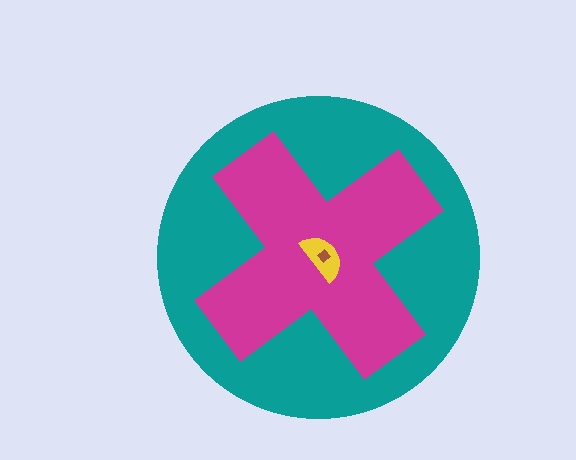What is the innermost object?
The brown diamond.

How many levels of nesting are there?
4.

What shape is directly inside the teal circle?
The magenta cross.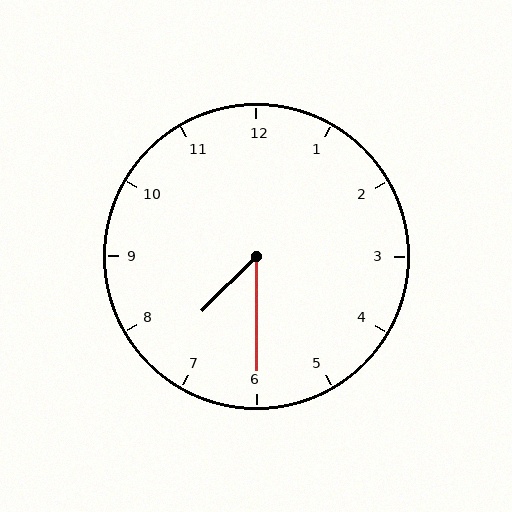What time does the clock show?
7:30.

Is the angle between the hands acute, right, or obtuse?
It is acute.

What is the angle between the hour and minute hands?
Approximately 45 degrees.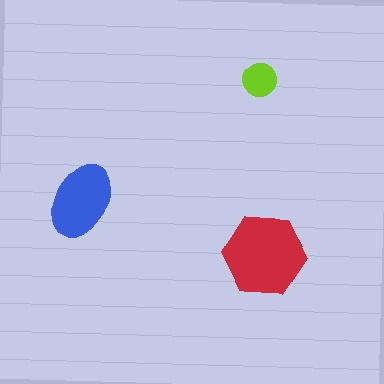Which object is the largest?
The red hexagon.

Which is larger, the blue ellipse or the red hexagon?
The red hexagon.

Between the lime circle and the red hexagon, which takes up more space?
The red hexagon.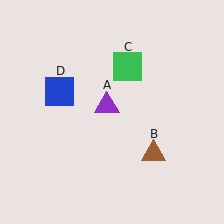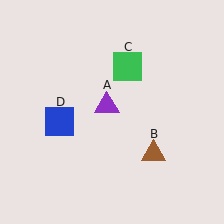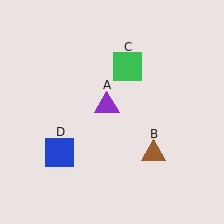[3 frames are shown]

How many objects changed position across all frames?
1 object changed position: blue square (object D).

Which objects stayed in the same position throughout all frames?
Purple triangle (object A) and brown triangle (object B) and green square (object C) remained stationary.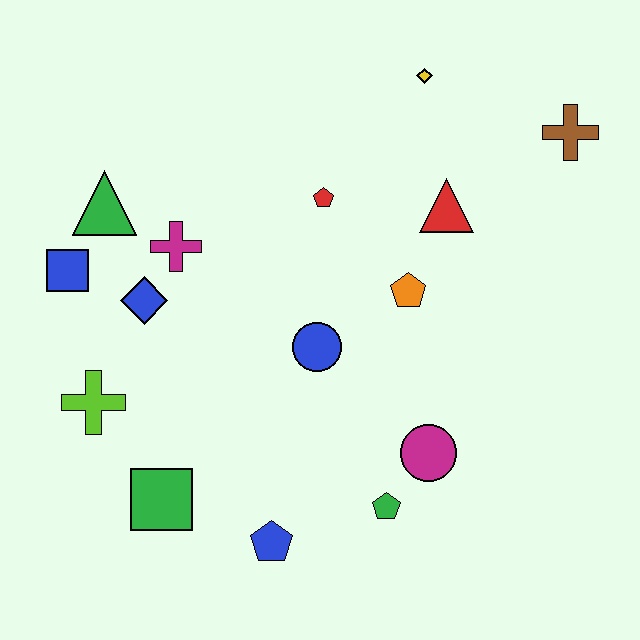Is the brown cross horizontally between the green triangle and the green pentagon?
No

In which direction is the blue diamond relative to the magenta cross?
The blue diamond is below the magenta cross.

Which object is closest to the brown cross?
The red triangle is closest to the brown cross.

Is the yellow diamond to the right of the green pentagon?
Yes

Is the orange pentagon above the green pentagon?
Yes